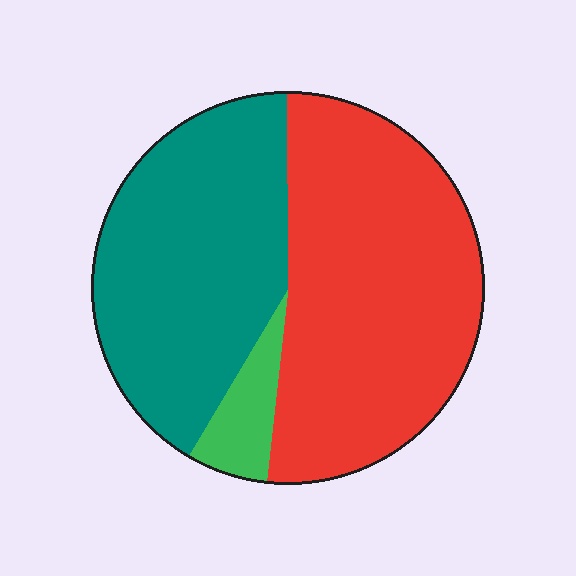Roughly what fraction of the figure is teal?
Teal covers about 40% of the figure.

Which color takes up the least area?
Green, at roughly 5%.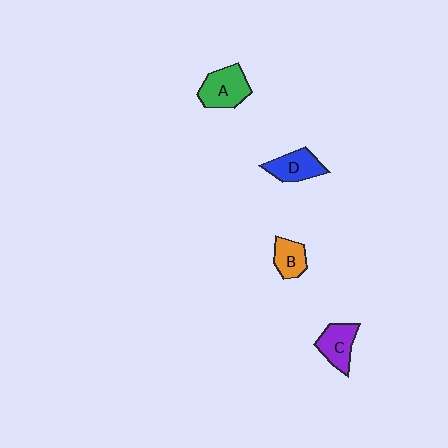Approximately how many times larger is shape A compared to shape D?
Approximately 1.2 times.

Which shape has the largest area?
Shape A (green).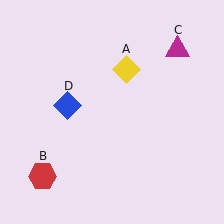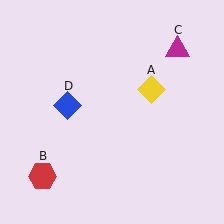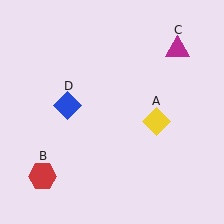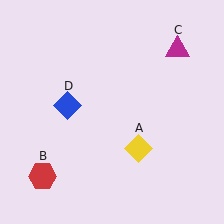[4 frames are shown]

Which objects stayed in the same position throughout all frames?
Red hexagon (object B) and magenta triangle (object C) and blue diamond (object D) remained stationary.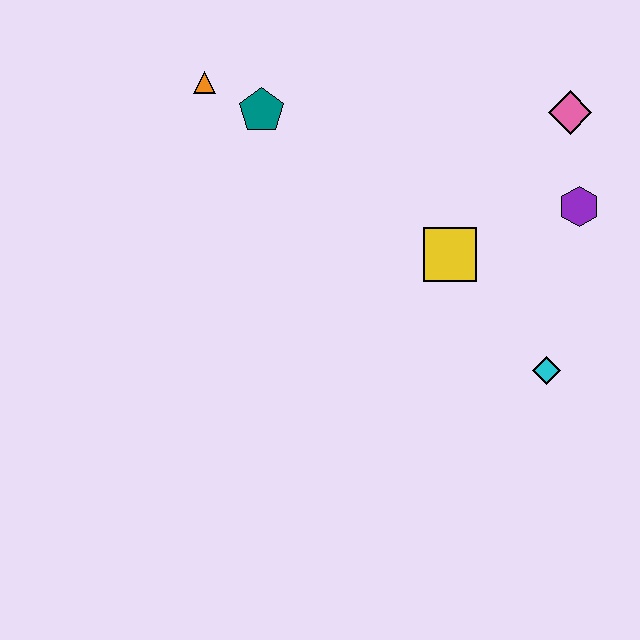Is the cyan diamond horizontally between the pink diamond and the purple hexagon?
No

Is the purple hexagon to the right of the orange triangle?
Yes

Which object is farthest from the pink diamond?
The orange triangle is farthest from the pink diamond.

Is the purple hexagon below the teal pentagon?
Yes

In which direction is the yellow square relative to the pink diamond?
The yellow square is below the pink diamond.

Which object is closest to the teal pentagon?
The orange triangle is closest to the teal pentagon.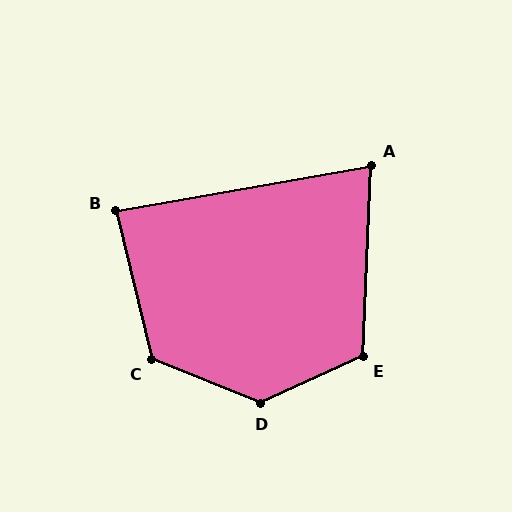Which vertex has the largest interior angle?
D, at approximately 134 degrees.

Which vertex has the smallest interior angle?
A, at approximately 77 degrees.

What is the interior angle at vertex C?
Approximately 125 degrees (obtuse).